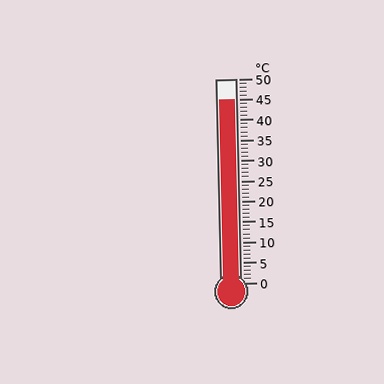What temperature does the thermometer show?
The thermometer shows approximately 45°C.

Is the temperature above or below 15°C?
The temperature is above 15°C.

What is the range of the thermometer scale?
The thermometer scale ranges from 0°C to 50°C.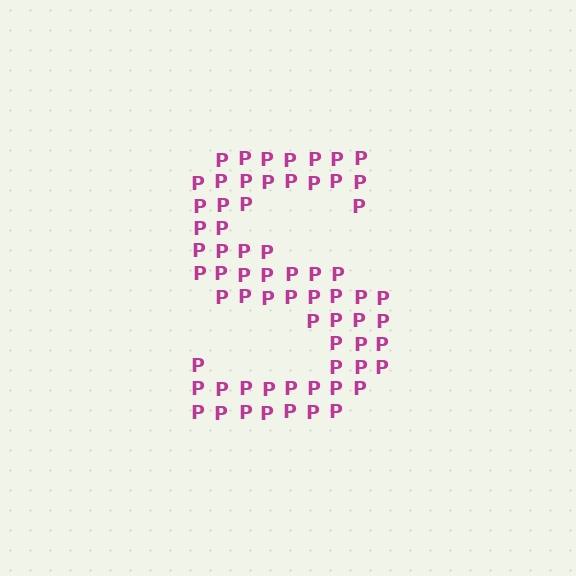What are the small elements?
The small elements are letter P's.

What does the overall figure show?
The overall figure shows the letter S.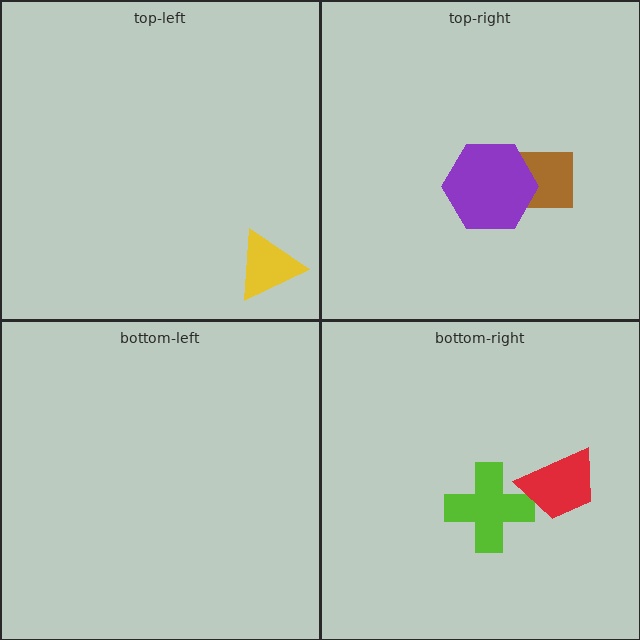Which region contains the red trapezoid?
The bottom-right region.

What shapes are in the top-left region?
The yellow triangle.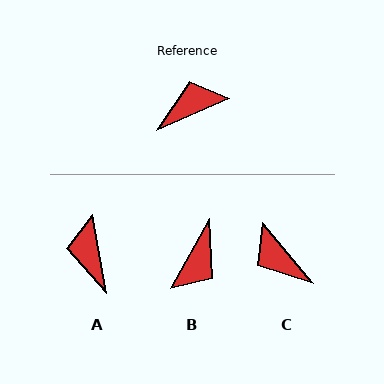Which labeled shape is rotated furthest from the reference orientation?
B, about 143 degrees away.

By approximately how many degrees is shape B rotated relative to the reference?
Approximately 143 degrees clockwise.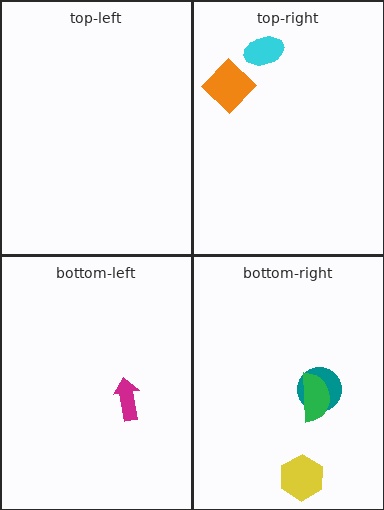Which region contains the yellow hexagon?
The bottom-right region.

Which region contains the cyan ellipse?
The top-right region.